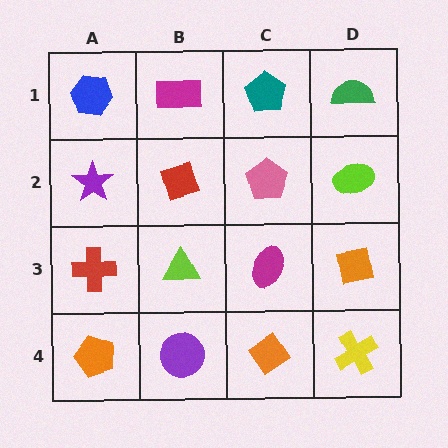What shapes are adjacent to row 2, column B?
A magenta rectangle (row 1, column B), a lime triangle (row 3, column B), a purple star (row 2, column A), a pink pentagon (row 2, column C).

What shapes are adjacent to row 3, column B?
A red diamond (row 2, column B), a purple circle (row 4, column B), a red cross (row 3, column A), a magenta ellipse (row 3, column C).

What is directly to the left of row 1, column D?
A teal pentagon.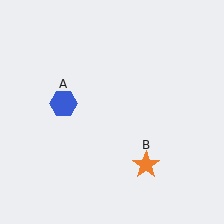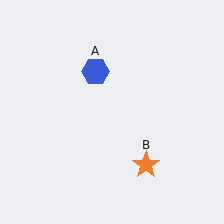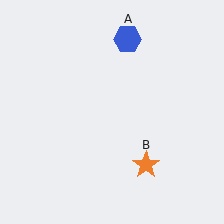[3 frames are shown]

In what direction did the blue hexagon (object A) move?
The blue hexagon (object A) moved up and to the right.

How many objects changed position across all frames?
1 object changed position: blue hexagon (object A).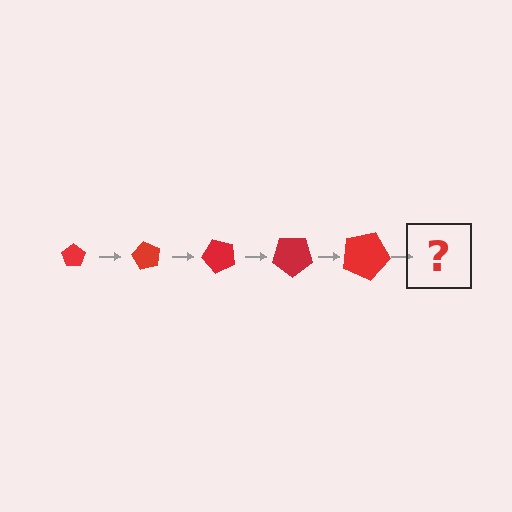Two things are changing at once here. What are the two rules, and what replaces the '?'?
The two rules are that the pentagon grows larger each step and it rotates 60 degrees each step. The '?' should be a pentagon, larger than the previous one and rotated 300 degrees from the start.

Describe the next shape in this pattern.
It should be a pentagon, larger than the previous one and rotated 300 degrees from the start.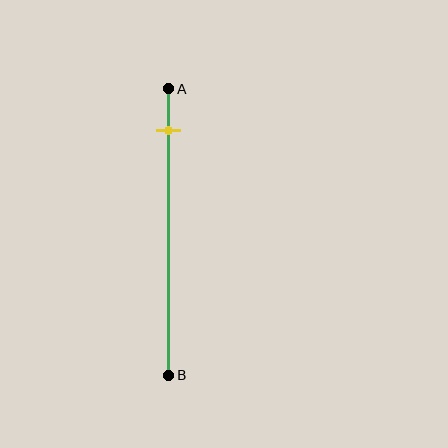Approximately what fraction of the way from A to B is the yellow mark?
The yellow mark is approximately 15% of the way from A to B.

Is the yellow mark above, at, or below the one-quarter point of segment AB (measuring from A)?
The yellow mark is above the one-quarter point of segment AB.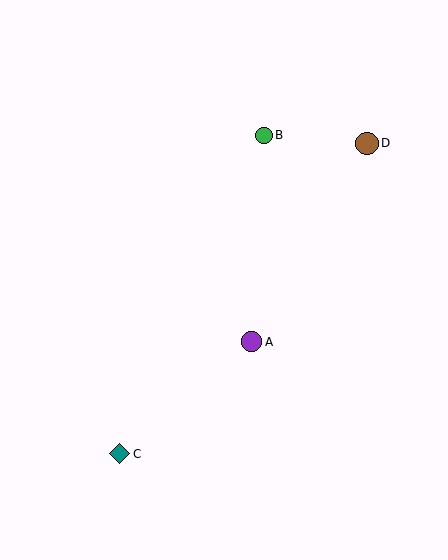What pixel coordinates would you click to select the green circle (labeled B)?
Click at (264, 136) to select the green circle B.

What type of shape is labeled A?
Shape A is a purple circle.